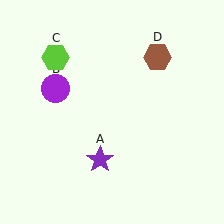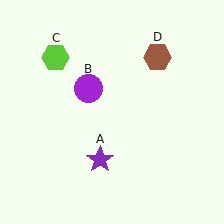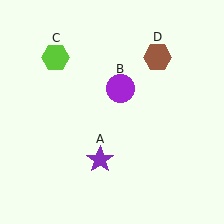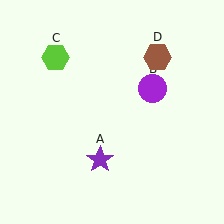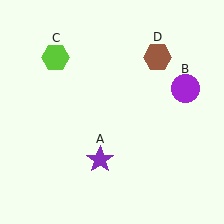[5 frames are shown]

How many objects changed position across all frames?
1 object changed position: purple circle (object B).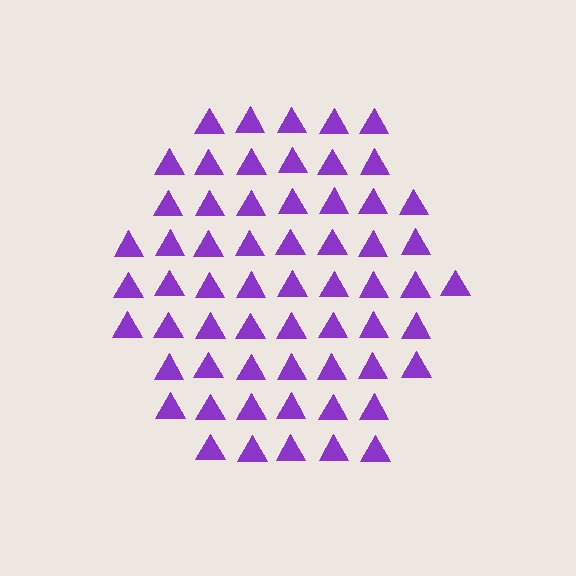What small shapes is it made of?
It is made of small triangles.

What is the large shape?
The large shape is a hexagon.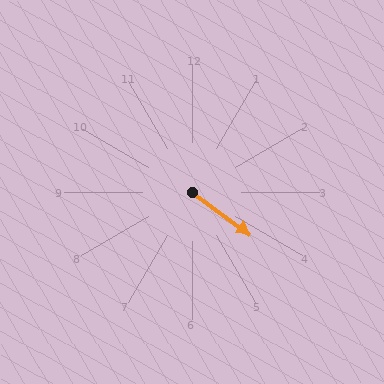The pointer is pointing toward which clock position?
Roughly 4 o'clock.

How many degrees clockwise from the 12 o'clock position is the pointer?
Approximately 126 degrees.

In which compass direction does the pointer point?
Southeast.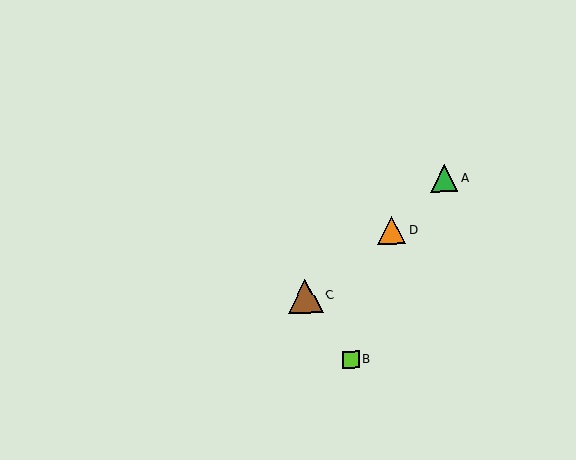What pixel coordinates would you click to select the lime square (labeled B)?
Click at (351, 360) to select the lime square B.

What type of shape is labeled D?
Shape D is an orange triangle.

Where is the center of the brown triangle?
The center of the brown triangle is at (305, 296).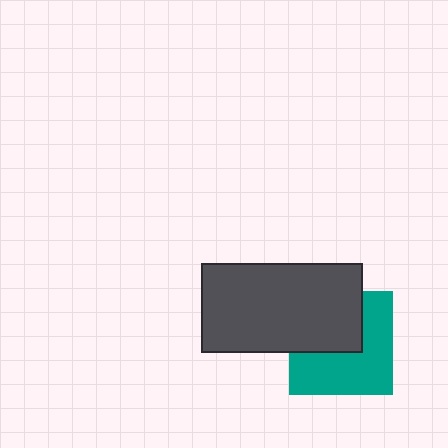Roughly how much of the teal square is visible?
About half of it is visible (roughly 58%).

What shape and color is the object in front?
The object in front is a dark gray rectangle.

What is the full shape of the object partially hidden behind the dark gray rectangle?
The partially hidden object is a teal square.